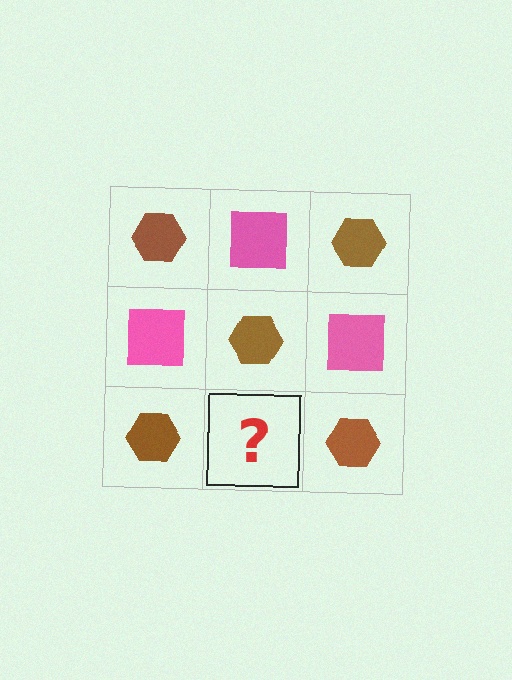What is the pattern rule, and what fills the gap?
The rule is that it alternates brown hexagon and pink square in a checkerboard pattern. The gap should be filled with a pink square.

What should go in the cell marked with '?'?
The missing cell should contain a pink square.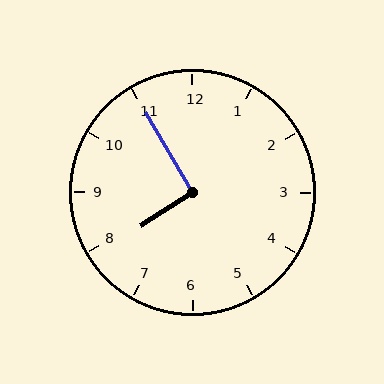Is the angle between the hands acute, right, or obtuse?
It is right.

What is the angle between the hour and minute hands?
Approximately 92 degrees.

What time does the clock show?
7:55.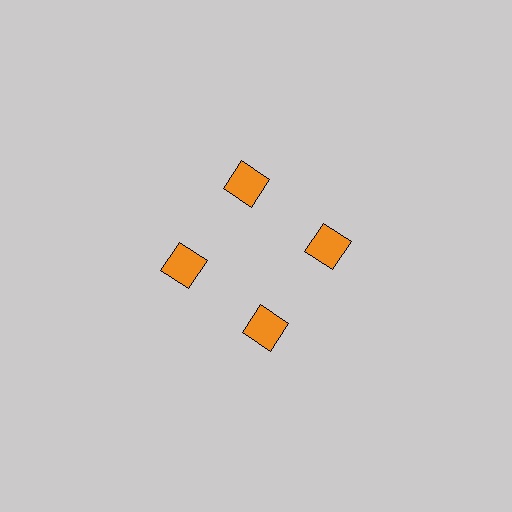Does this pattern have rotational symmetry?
Yes, this pattern has 4-fold rotational symmetry. It looks the same after rotating 90 degrees around the center.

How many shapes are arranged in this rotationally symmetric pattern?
There are 4 shapes, arranged in 4 groups of 1.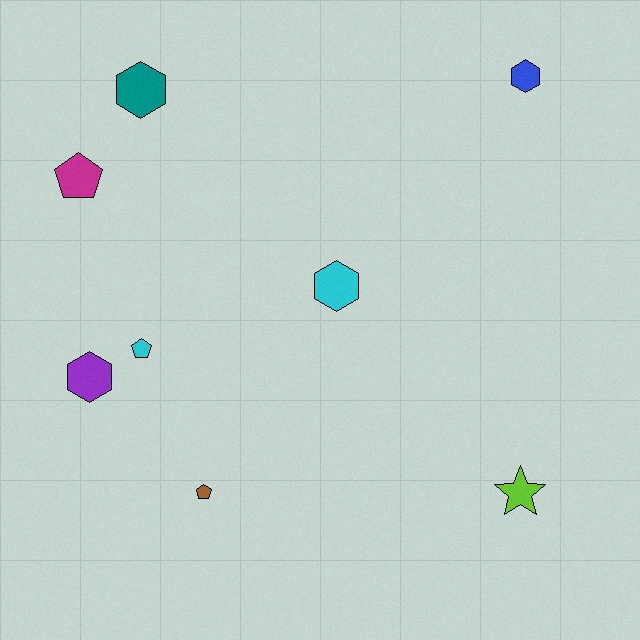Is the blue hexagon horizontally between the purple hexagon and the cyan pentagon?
No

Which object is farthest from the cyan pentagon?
The blue hexagon is farthest from the cyan pentagon.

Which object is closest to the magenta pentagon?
The teal hexagon is closest to the magenta pentagon.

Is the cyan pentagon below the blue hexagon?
Yes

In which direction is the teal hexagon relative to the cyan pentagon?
The teal hexagon is above the cyan pentagon.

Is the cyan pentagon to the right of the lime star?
No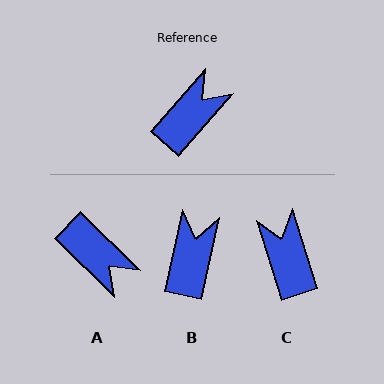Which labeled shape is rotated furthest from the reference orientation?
A, about 93 degrees away.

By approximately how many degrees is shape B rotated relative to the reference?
Approximately 29 degrees counter-clockwise.